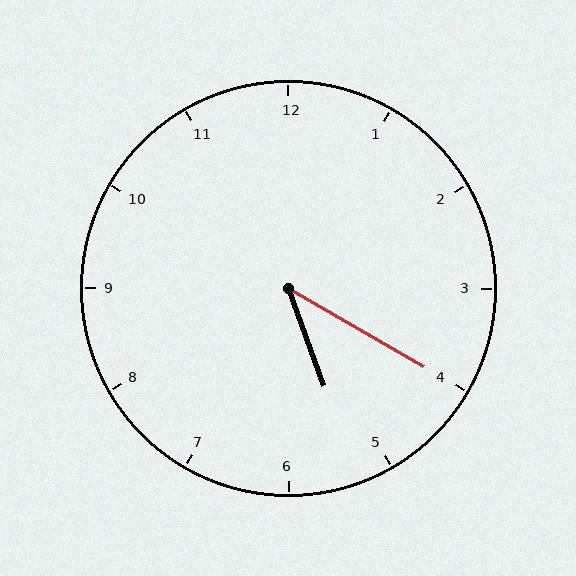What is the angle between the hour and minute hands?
Approximately 40 degrees.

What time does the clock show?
5:20.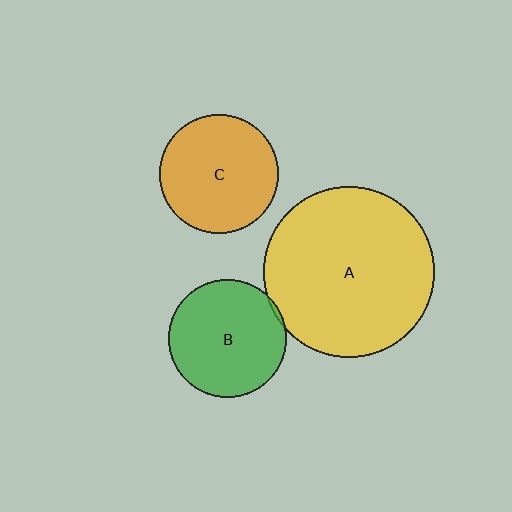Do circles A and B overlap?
Yes.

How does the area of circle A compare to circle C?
Approximately 2.1 times.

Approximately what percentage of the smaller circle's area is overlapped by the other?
Approximately 5%.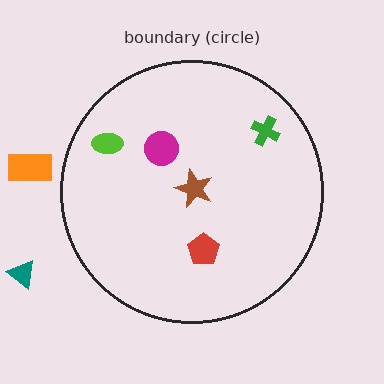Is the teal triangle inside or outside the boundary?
Outside.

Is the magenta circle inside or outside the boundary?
Inside.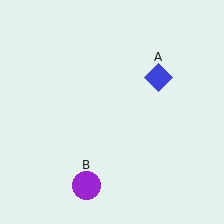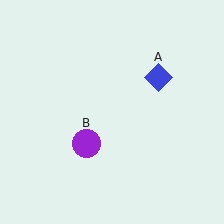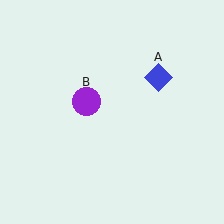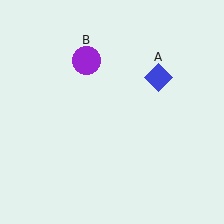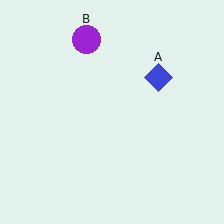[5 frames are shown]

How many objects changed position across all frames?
1 object changed position: purple circle (object B).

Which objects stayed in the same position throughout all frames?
Blue diamond (object A) remained stationary.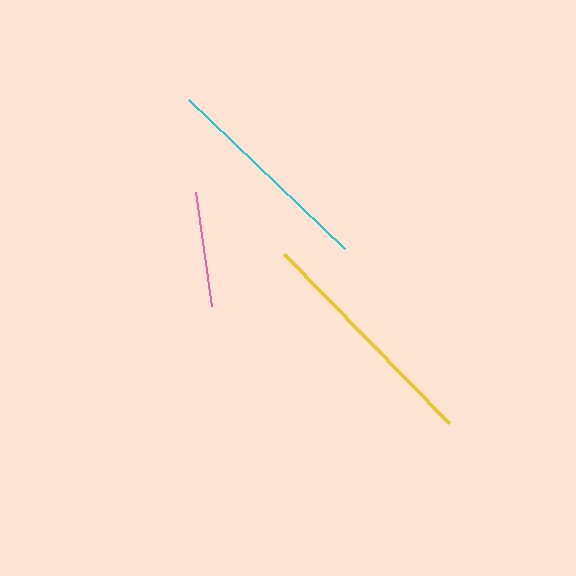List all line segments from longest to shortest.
From longest to shortest: yellow, cyan, pink.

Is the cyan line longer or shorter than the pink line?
The cyan line is longer than the pink line.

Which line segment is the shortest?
The pink line is the shortest at approximately 115 pixels.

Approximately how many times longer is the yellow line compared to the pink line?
The yellow line is approximately 2.1 times the length of the pink line.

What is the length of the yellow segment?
The yellow segment is approximately 236 pixels long.